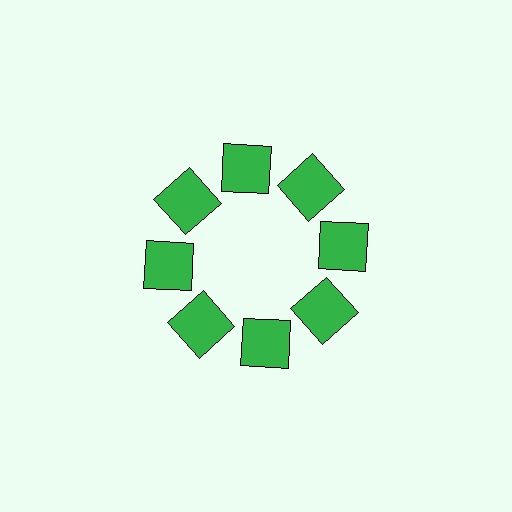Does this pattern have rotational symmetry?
Yes, this pattern has 8-fold rotational symmetry. It looks the same after rotating 45 degrees around the center.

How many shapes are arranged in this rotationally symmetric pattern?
There are 8 shapes, arranged in 8 groups of 1.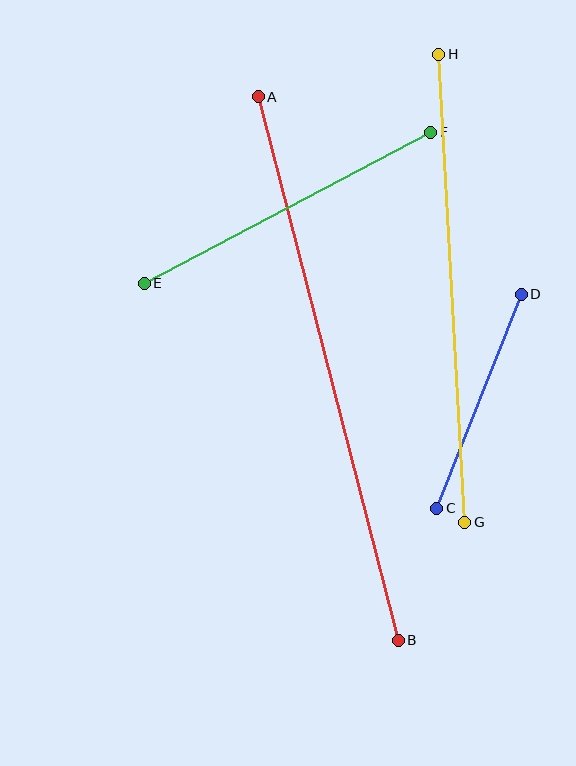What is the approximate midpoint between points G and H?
The midpoint is at approximately (452, 288) pixels.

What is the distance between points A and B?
The distance is approximately 561 pixels.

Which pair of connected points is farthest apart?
Points A and B are farthest apart.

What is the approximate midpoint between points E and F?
The midpoint is at approximately (288, 208) pixels.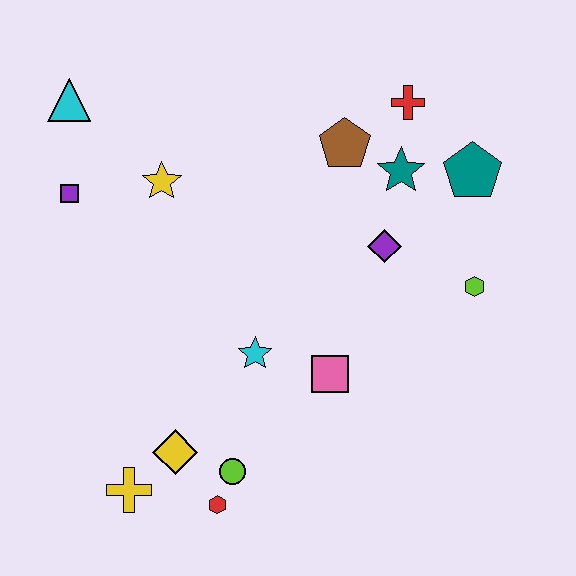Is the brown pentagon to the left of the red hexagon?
No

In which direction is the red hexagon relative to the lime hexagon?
The red hexagon is to the left of the lime hexagon.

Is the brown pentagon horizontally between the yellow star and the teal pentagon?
Yes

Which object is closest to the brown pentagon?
The teal star is closest to the brown pentagon.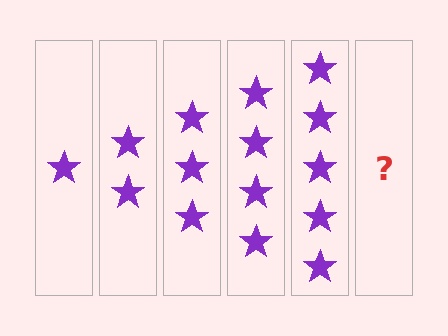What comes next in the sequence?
The next element should be 6 stars.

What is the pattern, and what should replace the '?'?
The pattern is that each step adds one more star. The '?' should be 6 stars.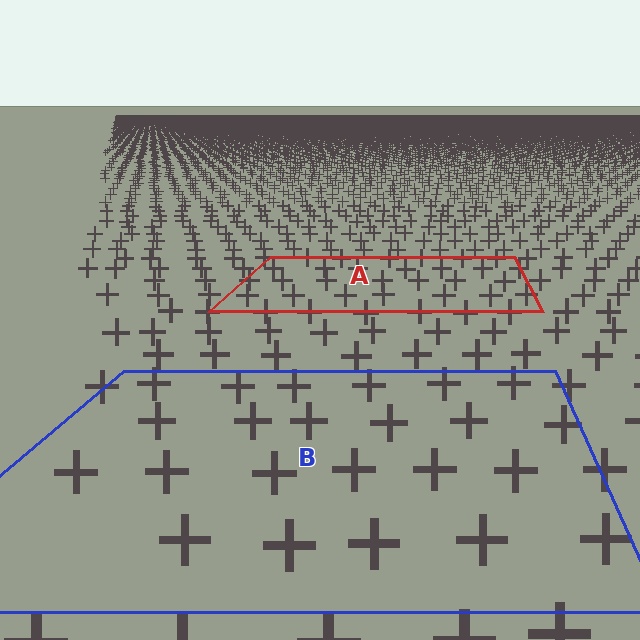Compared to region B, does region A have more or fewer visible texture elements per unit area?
Region A has more texture elements per unit area — they are packed more densely because it is farther away.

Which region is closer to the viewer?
Region B is closer. The texture elements there are larger and more spread out.